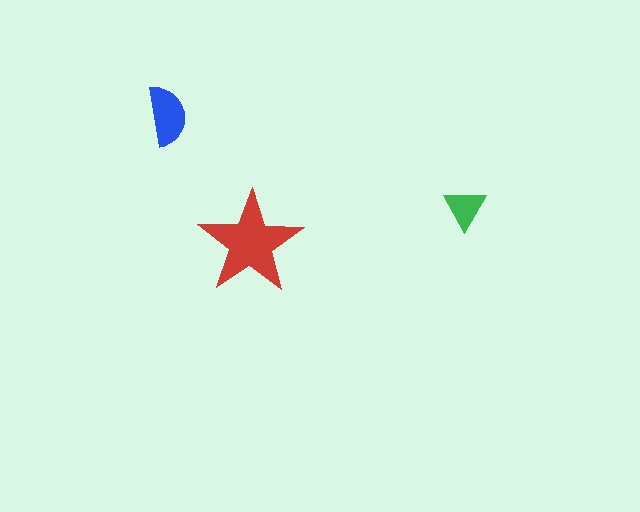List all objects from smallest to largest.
The green triangle, the blue semicircle, the red star.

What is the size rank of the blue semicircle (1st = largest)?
2nd.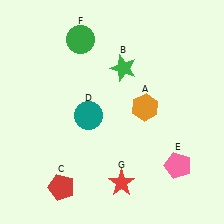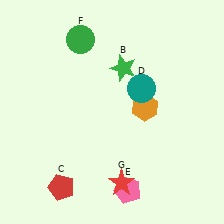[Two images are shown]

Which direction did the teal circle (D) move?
The teal circle (D) moved right.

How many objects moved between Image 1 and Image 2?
2 objects moved between the two images.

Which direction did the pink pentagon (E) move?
The pink pentagon (E) moved left.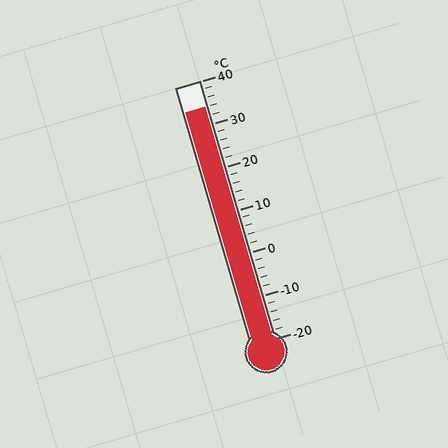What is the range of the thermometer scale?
The thermometer scale ranges from -20°C to 40°C.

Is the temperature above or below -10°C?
The temperature is above -10°C.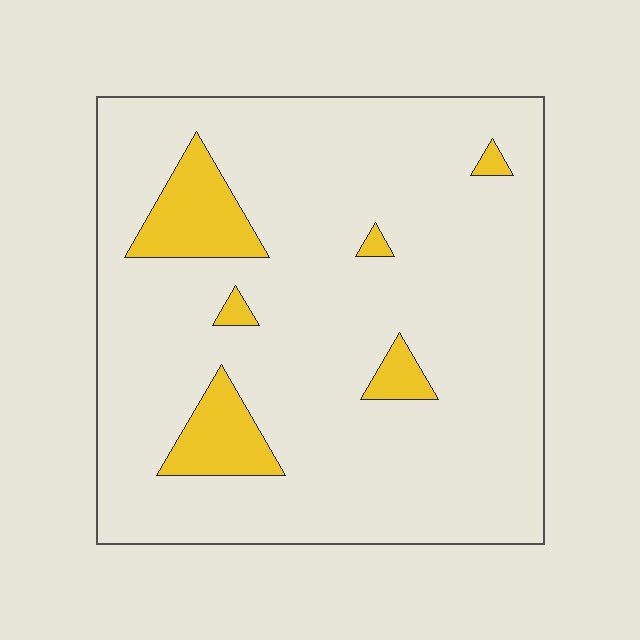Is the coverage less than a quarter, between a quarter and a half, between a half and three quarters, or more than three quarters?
Less than a quarter.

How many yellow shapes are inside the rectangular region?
6.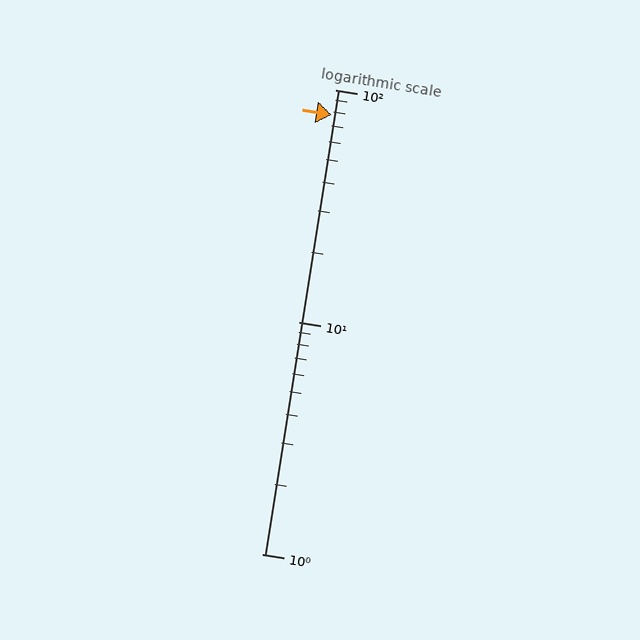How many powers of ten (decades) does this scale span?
The scale spans 2 decades, from 1 to 100.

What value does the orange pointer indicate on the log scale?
The pointer indicates approximately 78.